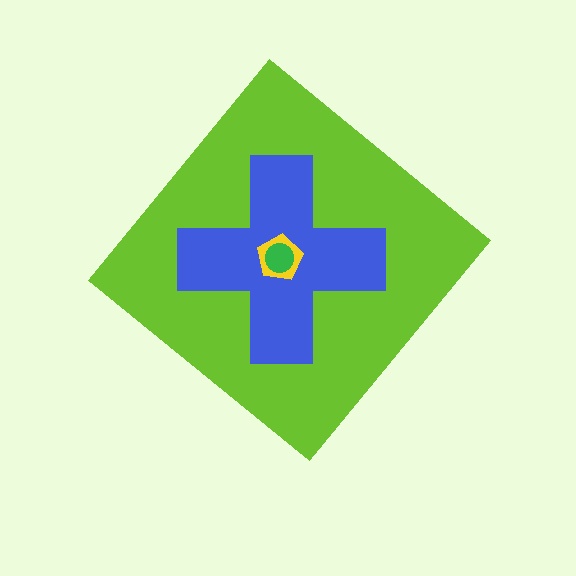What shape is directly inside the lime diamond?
The blue cross.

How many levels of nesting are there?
4.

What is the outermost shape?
The lime diamond.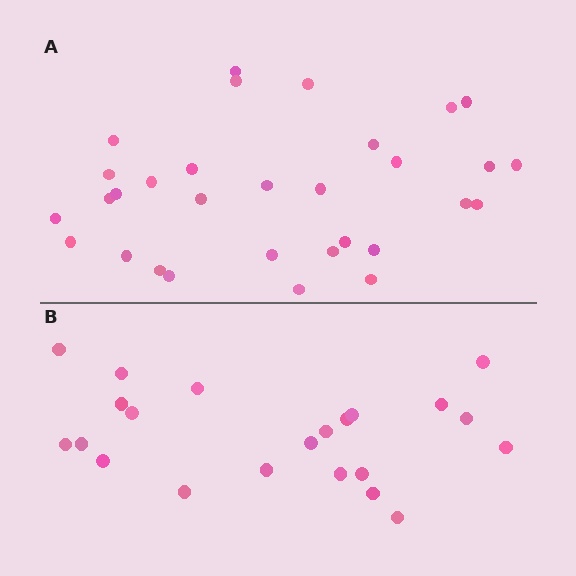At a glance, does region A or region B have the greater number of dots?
Region A (the top region) has more dots.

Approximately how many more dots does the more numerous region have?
Region A has roughly 8 or so more dots than region B.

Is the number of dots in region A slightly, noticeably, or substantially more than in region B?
Region A has noticeably more, but not dramatically so. The ratio is roughly 1.4 to 1.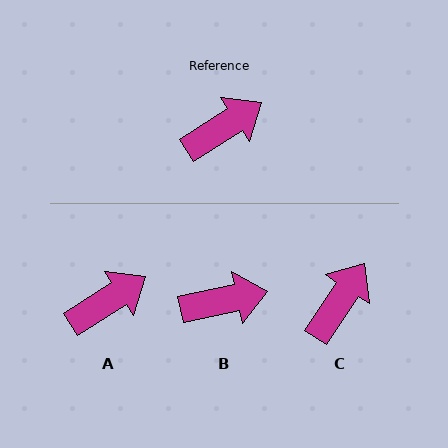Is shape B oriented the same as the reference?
No, it is off by about 21 degrees.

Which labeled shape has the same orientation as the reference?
A.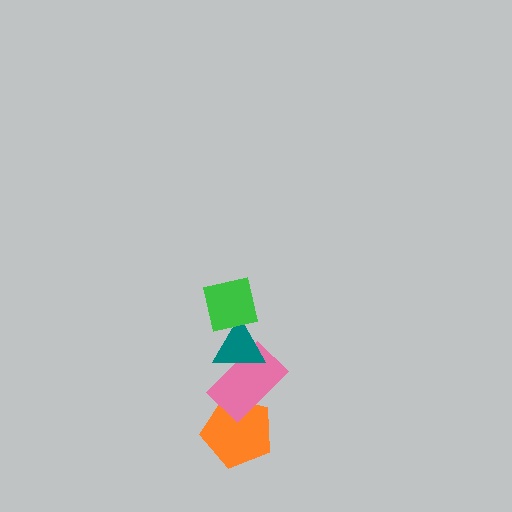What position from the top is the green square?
The green square is 1st from the top.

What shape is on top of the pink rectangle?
The teal triangle is on top of the pink rectangle.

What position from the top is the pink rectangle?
The pink rectangle is 3rd from the top.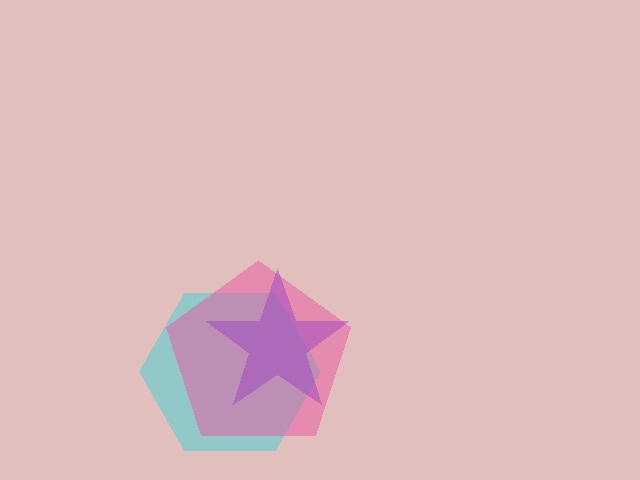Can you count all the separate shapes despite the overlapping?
Yes, there are 3 separate shapes.